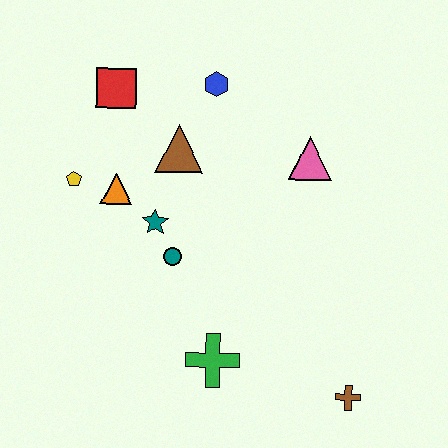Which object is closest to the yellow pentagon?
The orange triangle is closest to the yellow pentagon.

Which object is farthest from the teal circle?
The brown cross is farthest from the teal circle.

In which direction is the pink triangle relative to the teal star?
The pink triangle is to the right of the teal star.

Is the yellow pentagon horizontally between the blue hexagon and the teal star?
No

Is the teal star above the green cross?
Yes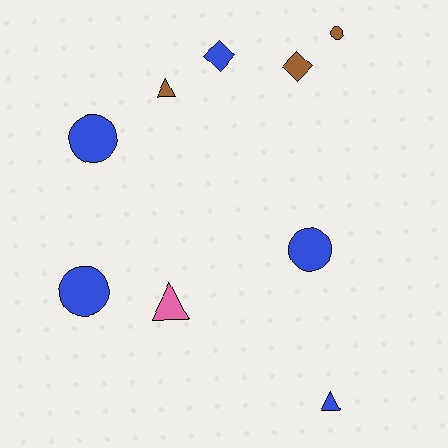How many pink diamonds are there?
There are no pink diamonds.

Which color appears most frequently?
Blue, with 5 objects.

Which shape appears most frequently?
Circle, with 4 objects.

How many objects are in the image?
There are 9 objects.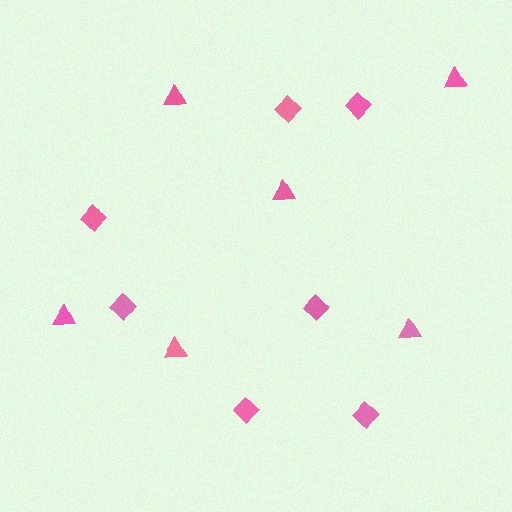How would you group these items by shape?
There are 2 groups: one group of diamonds (7) and one group of triangles (6).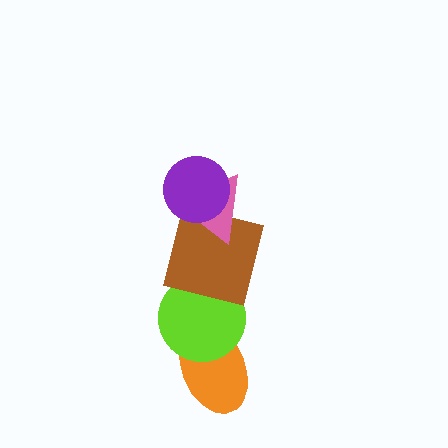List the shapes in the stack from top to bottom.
From top to bottom: the purple circle, the pink triangle, the brown square, the lime circle, the orange ellipse.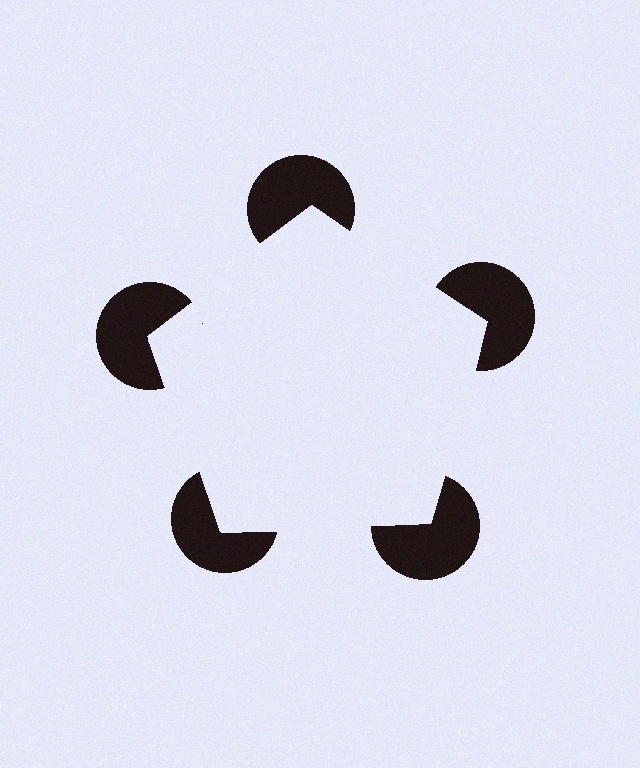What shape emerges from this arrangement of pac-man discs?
An illusory pentagon — its edges are inferred from the aligned wedge cuts in the pac-man discs, not physically drawn.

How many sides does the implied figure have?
5 sides.